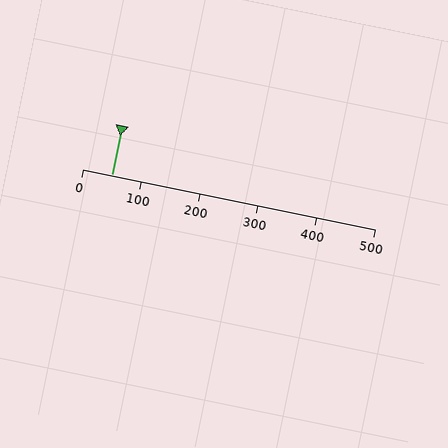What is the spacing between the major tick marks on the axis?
The major ticks are spaced 100 apart.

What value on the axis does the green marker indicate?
The marker indicates approximately 50.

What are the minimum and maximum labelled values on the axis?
The axis runs from 0 to 500.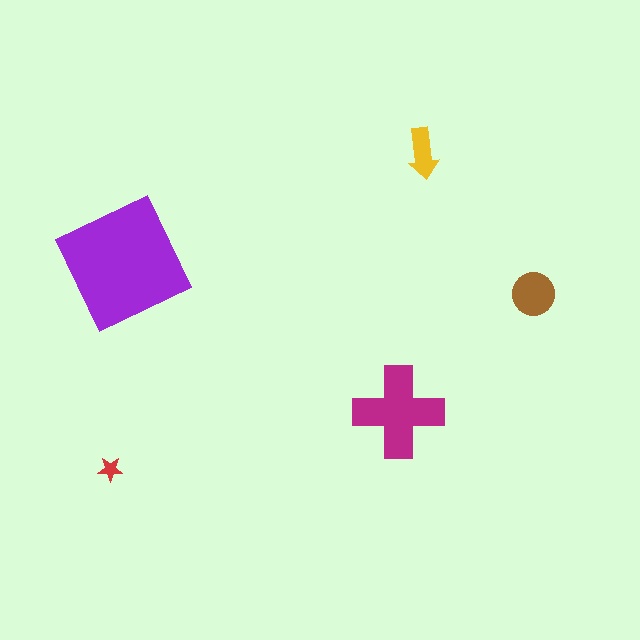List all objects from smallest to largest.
The red star, the yellow arrow, the brown circle, the magenta cross, the purple square.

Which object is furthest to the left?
The red star is leftmost.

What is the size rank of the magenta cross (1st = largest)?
2nd.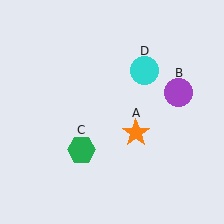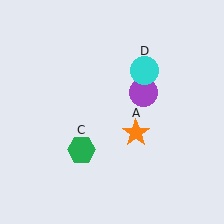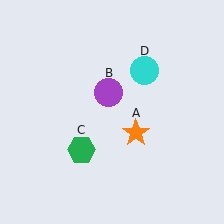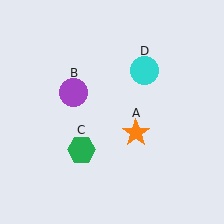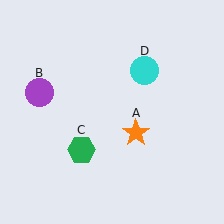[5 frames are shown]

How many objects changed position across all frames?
1 object changed position: purple circle (object B).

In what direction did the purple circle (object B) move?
The purple circle (object B) moved left.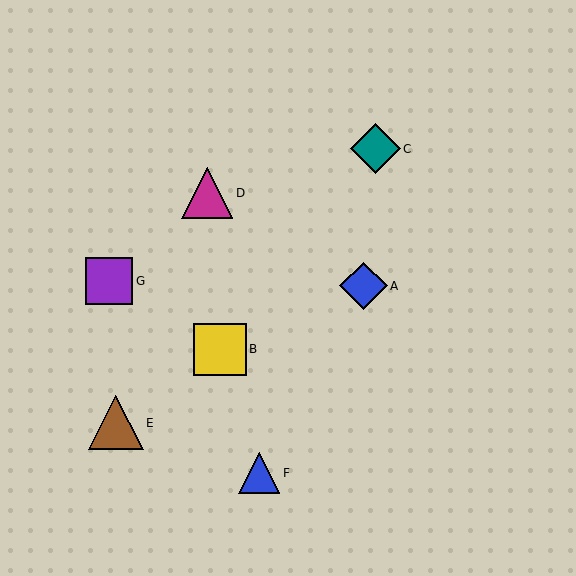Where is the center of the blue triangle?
The center of the blue triangle is at (259, 473).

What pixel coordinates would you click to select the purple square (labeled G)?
Click at (109, 281) to select the purple square G.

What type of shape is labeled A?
Shape A is a blue diamond.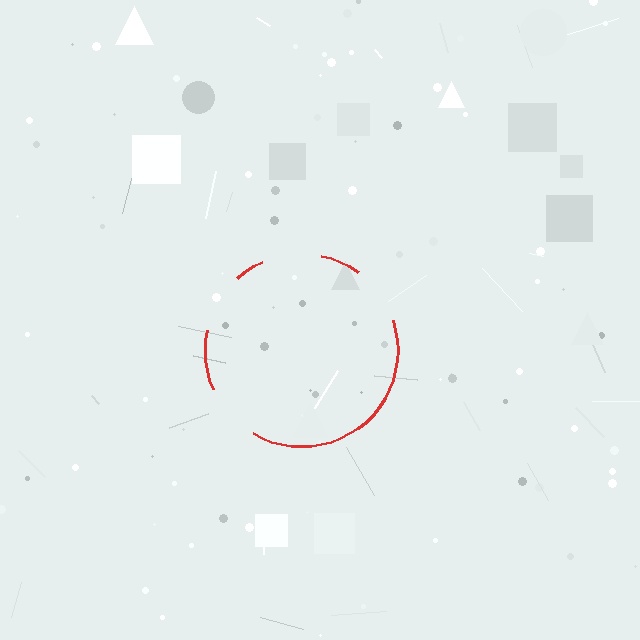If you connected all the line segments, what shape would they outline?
They would outline a circle.